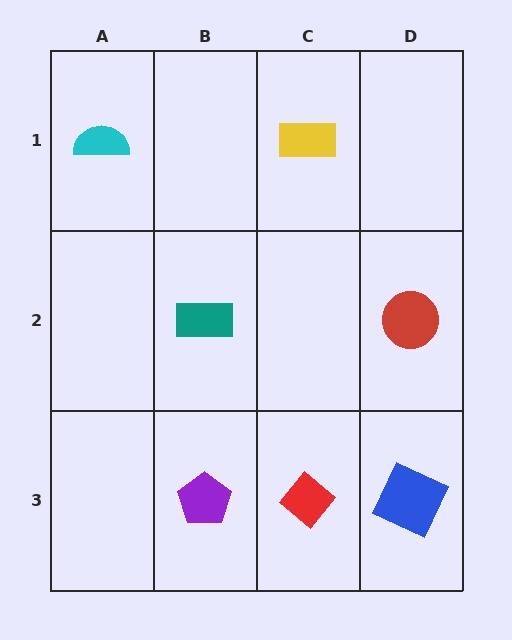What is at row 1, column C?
A yellow rectangle.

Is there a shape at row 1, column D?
No, that cell is empty.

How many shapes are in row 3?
3 shapes.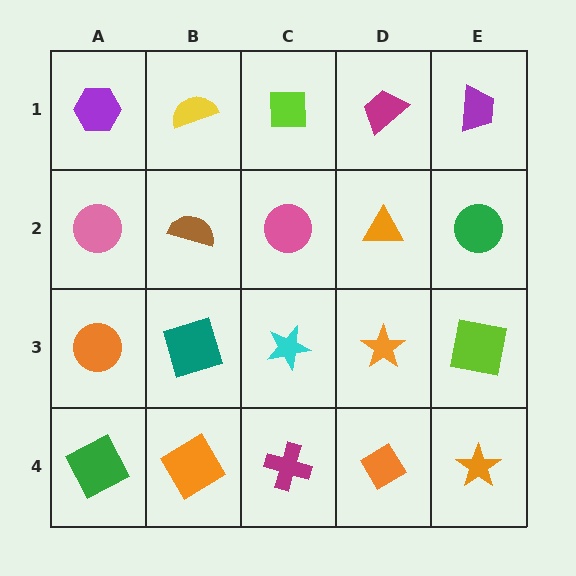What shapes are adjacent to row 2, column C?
A lime square (row 1, column C), a cyan star (row 3, column C), a brown semicircle (row 2, column B), an orange triangle (row 2, column D).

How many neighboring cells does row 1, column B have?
3.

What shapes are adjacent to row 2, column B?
A yellow semicircle (row 1, column B), a teal square (row 3, column B), a pink circle (row 2, column A), a pink circle (row 2, column C).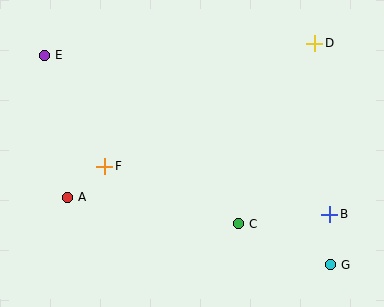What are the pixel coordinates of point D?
Point D is at (315, 43).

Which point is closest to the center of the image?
Point C at (239, 224) is closest to the center.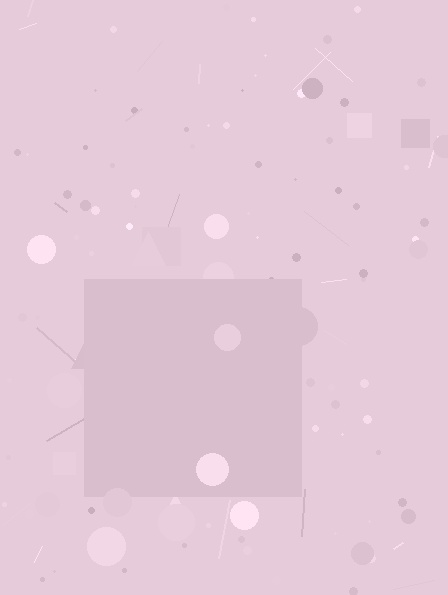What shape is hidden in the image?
A square is hidden in the image.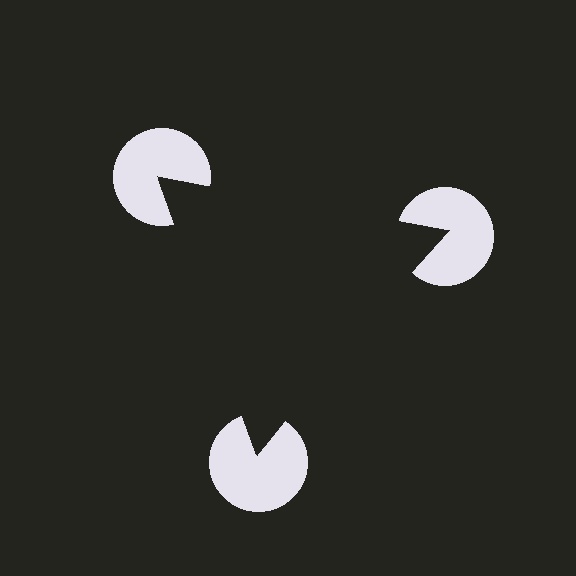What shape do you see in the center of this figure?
An illusory triangle — its edges are inferred from the aligned wedge cuts in the pac-man discs, not physically drawn.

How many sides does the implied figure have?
3 sides.